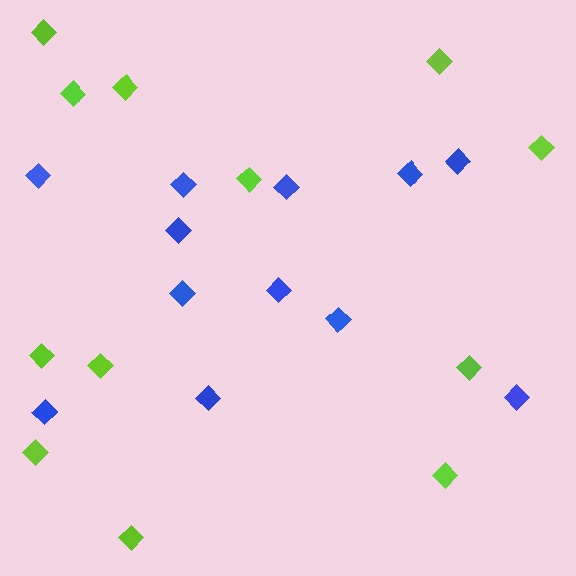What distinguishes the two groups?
There are 2 groups: one group of blue diamonds (12) and one group of lime diamonds (12).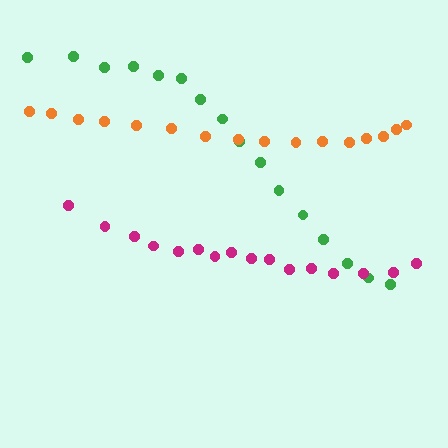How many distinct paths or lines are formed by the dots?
There are 3 distinct paths.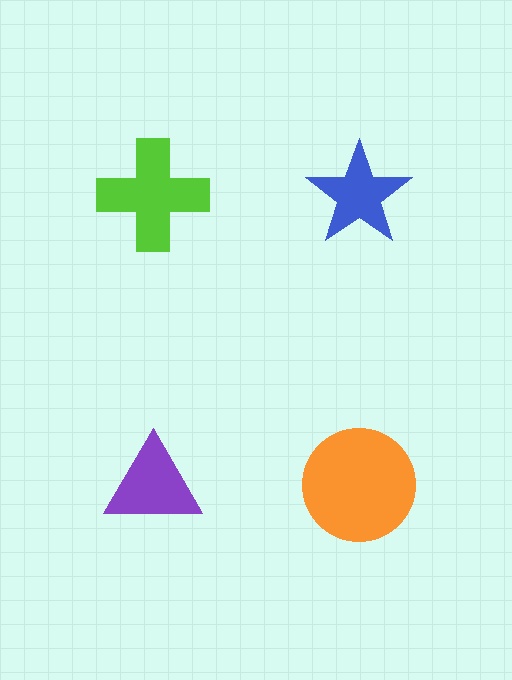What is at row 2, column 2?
An orange circle.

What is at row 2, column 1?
A purple triangle.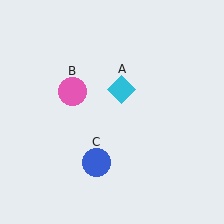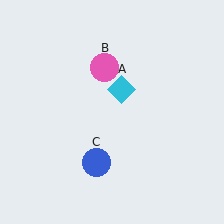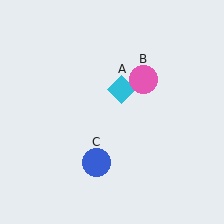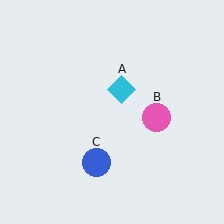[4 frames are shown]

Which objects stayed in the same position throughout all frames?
Cyan diamond (object A) and blue circle (object C) remained stationary.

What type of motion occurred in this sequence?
The pink circle (object B) rotated clockwise around the center of the scene.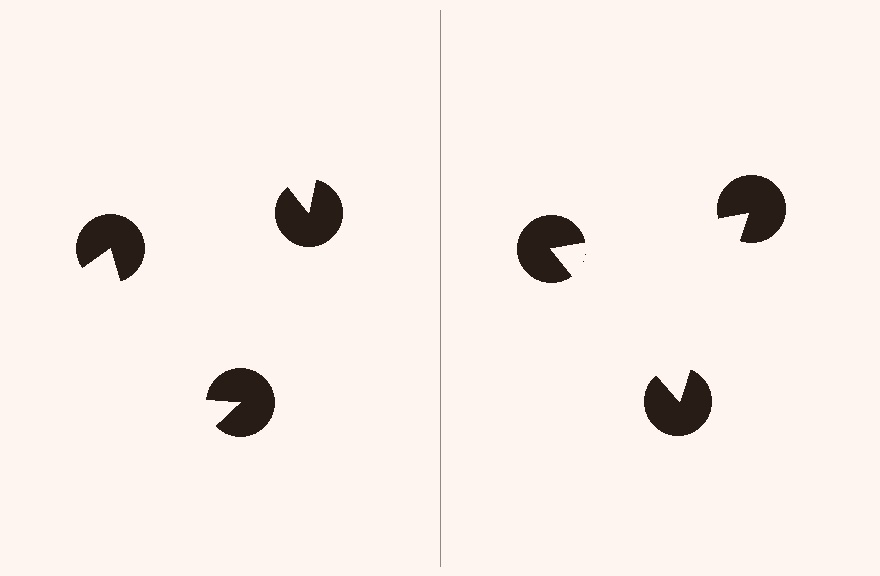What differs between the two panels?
The pac-man discs are positioned identically on both sides; only the wedge orientations differ. On the right they align to a triangle; on the left they are misaligned.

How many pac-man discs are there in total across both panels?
6 — 3 on each side.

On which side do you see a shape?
An illusory triangle appears on the right side. On the left side the wedge cuts are rotated, so no coherent shape forms.